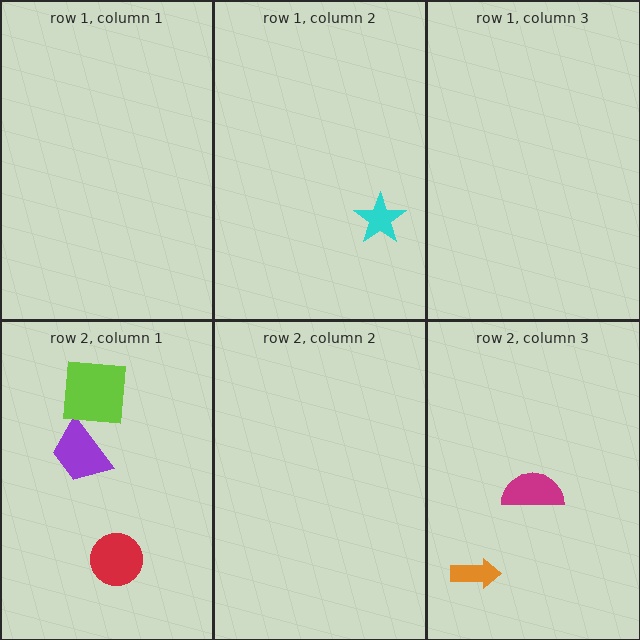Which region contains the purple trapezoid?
The row 2, column 1 region.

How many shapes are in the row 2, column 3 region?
2.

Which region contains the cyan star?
The row 1, column 2 region.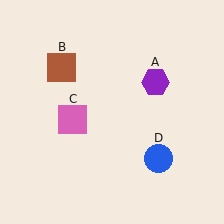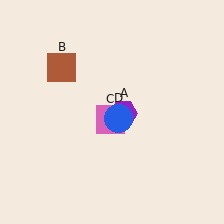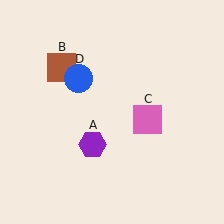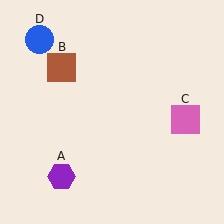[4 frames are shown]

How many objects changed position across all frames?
3 objects changed position: purple hexagon (object A), pink square (object C), blue circle (object D).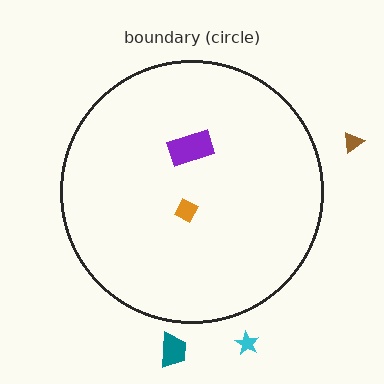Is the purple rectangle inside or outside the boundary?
Inside.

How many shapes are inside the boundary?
2 inside, 3 outside.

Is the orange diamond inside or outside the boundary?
Inside.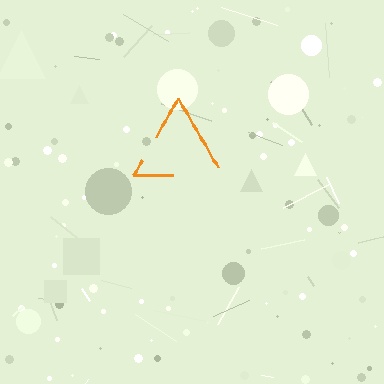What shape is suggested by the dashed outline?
The dashed outline suggests a triangle.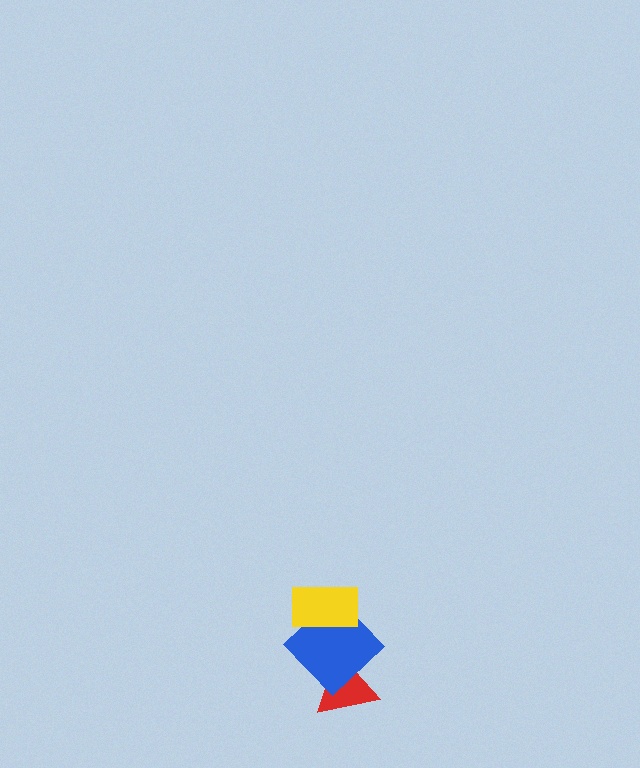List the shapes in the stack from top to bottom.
From top to bottom: the yellow rectangle, the blue diamond, the red triangle.